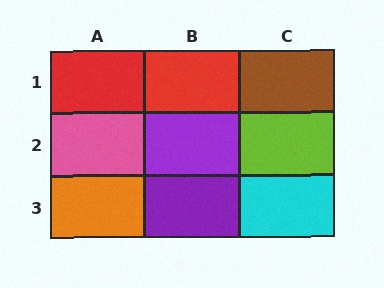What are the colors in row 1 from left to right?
Red, red, brown.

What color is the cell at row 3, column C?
Cyan.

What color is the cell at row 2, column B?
Purple.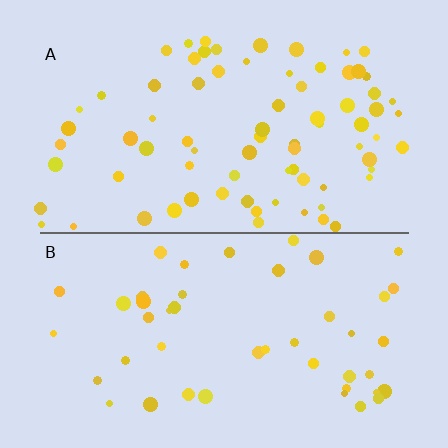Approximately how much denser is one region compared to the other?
Approximately 1.6× — region A over region B.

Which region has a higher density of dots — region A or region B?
A (the top).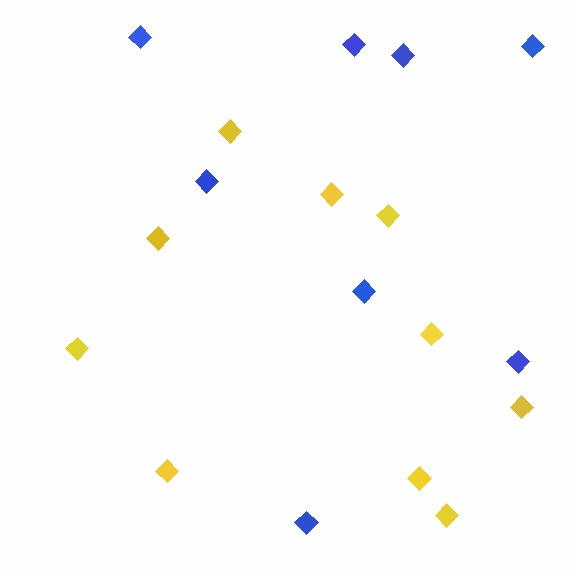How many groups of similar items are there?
There are 2 groups: one group of yellow diamonds (10) and one group of blue diamonds (8).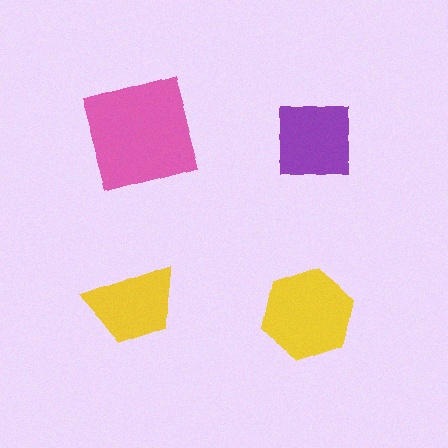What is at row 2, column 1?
A yellow trapezoid.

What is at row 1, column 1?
A pink square.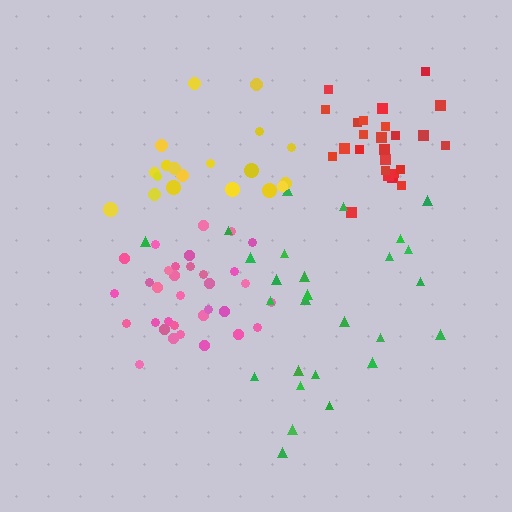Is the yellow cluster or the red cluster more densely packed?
Red.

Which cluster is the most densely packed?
Pink.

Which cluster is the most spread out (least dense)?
Green.